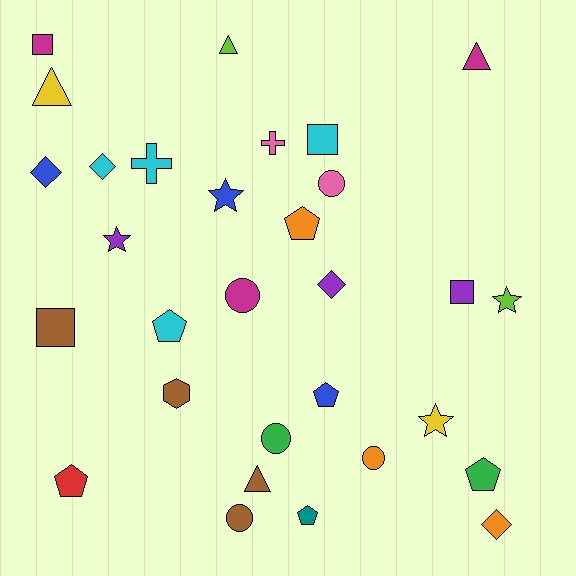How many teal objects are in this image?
There is 1 teal object.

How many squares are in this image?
There are 4 squares.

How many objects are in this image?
There are 30 objects.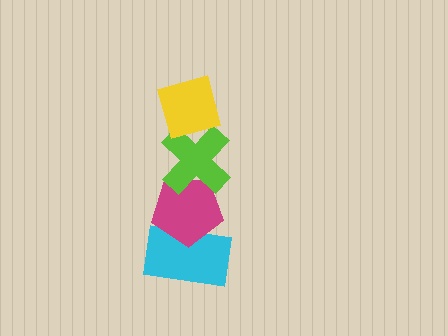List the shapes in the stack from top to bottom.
From top to bottom: the yellow diamond, the lime cross, the magenta pentagon, the cyan rectangle.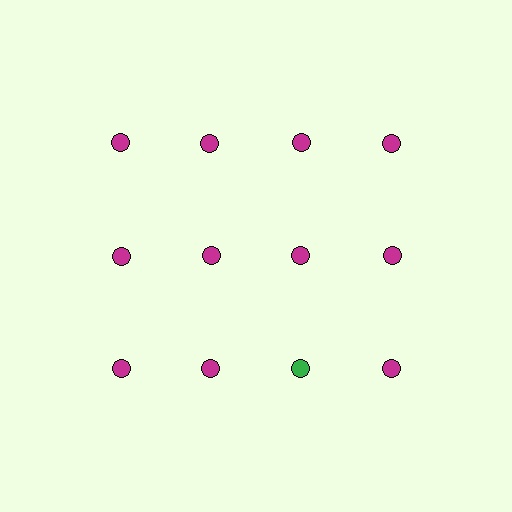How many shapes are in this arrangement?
There are 12 shapes arranged in a grid pattern.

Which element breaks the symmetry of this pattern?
The green circle in the third row, center column breaks the symmetry. All other shapes are magenta circles.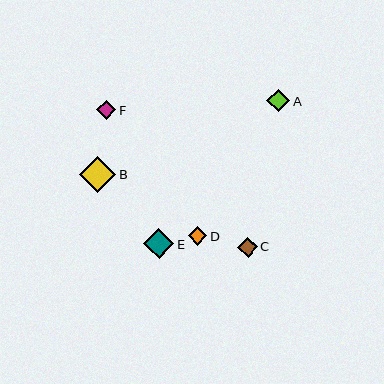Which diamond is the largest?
Diamond B is the largest with a size of approximately 36 pixels.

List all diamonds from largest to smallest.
From largest to smallest: B, E, A, C, F, D.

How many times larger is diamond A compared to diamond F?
Diamond A is approximately 1.2 times the size of diamond F.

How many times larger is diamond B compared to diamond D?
Diamond B is approximately 2.0 times the size of diamond D.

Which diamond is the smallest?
Diamond D is the smallest with a size of approximately 18 pixels.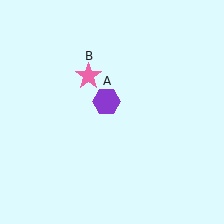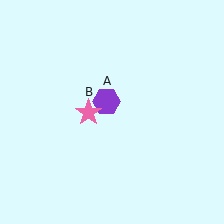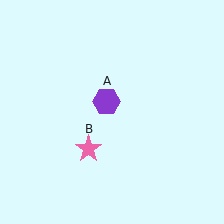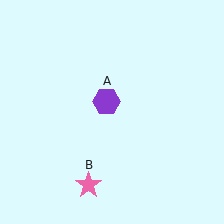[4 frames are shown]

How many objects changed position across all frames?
1 object changed position: pink star (object B).